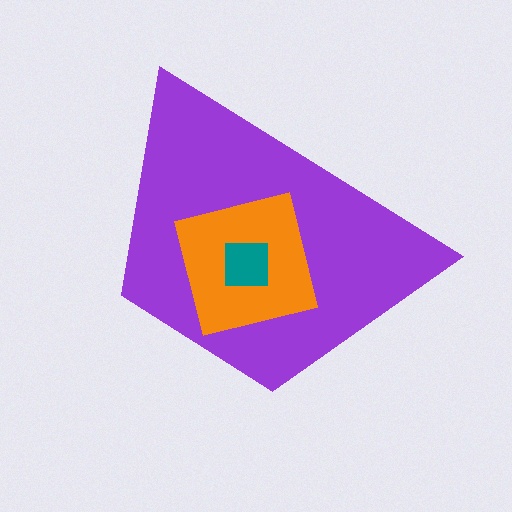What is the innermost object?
The teal square.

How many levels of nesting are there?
3.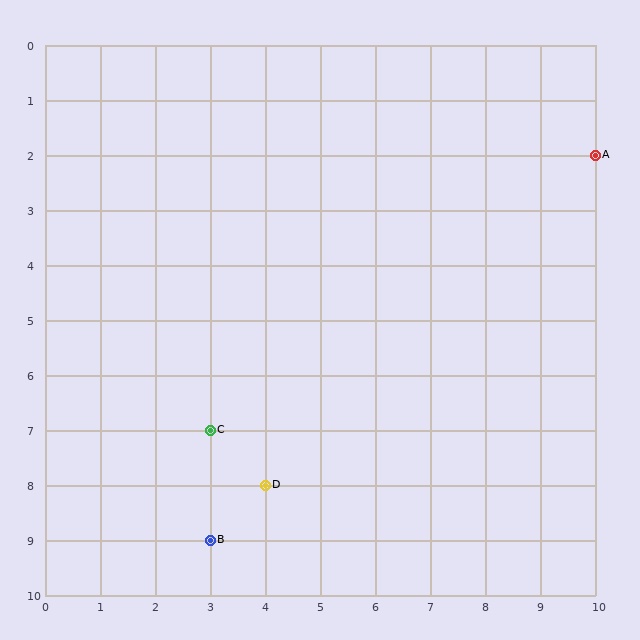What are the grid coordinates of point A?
Point A is at grid coordinates (10, 2).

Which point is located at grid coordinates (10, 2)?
Point A is at (10, 2).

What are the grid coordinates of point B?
Point B is at grid coordinates (3, 9).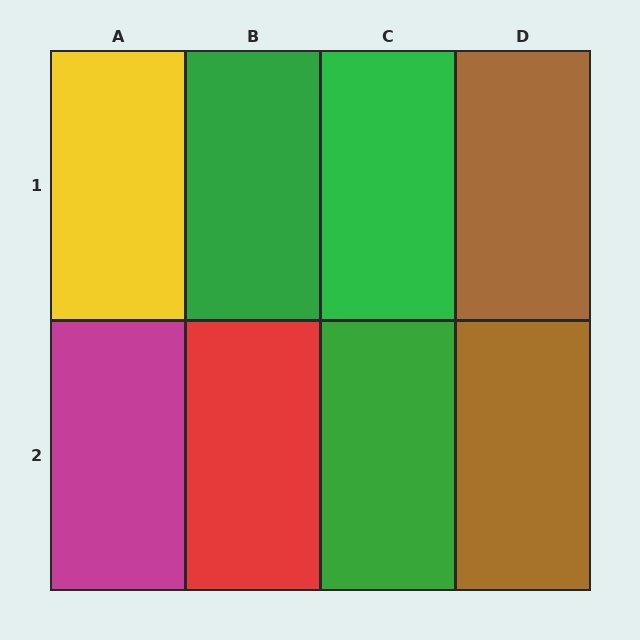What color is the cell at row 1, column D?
Brown.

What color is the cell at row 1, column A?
Yellow.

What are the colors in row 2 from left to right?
Magenta, red, green, brown.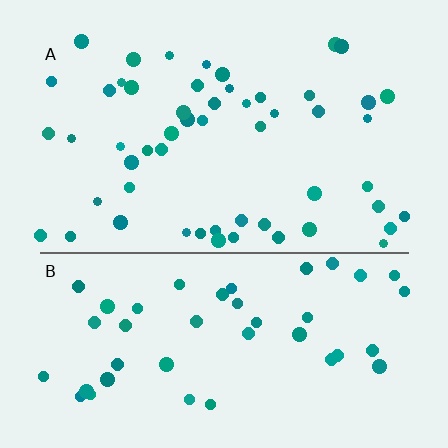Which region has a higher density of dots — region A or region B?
A (the top).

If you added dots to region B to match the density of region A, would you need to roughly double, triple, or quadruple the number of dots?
Approximately double.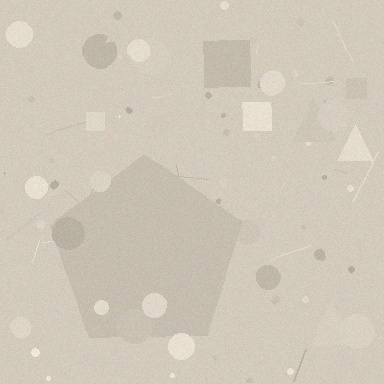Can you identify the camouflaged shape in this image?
The camouflaged shape is a pentagon.